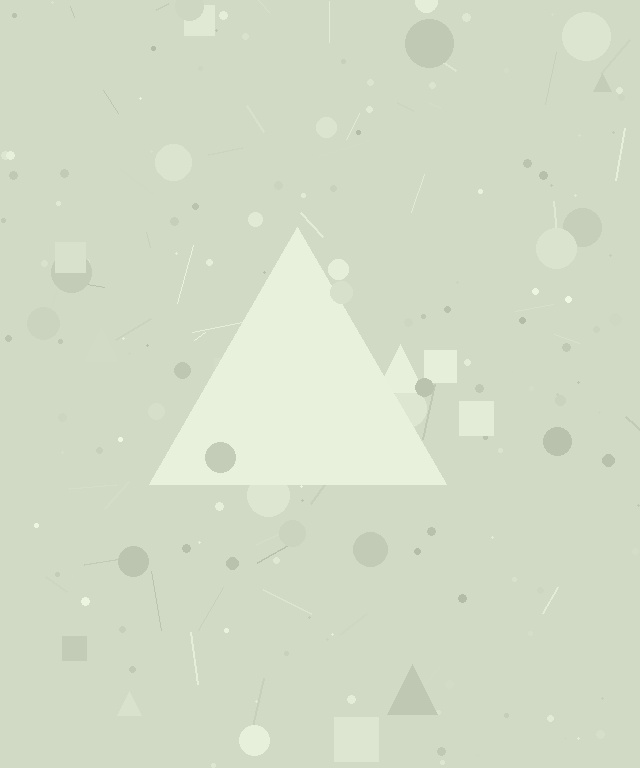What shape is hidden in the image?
A triangle is hidden in the image.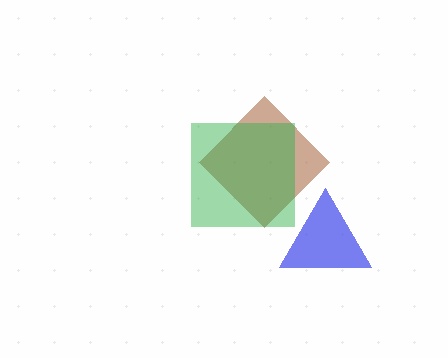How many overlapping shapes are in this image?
There are 3 overlapping shapes in the image.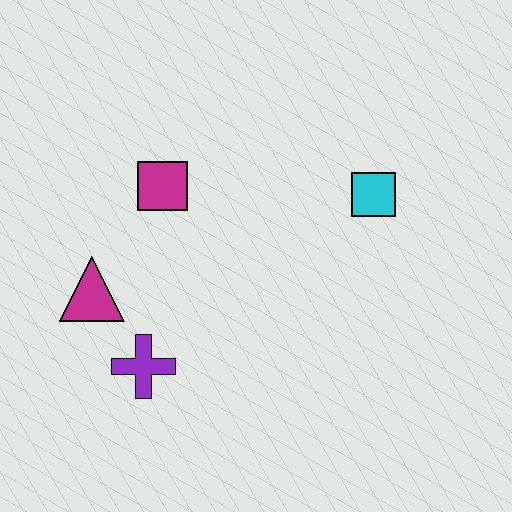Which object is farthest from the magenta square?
The cyan square is farthest from the magenta square.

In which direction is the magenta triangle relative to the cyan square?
The magenta triangle is to the left of the cyan square.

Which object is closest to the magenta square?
The magenta triangle is closest to the magenta square.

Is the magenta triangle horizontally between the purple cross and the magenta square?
No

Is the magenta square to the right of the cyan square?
No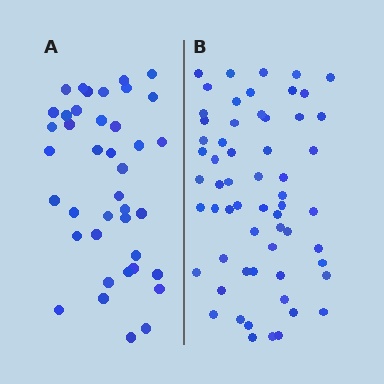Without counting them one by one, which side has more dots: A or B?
Region B (the right region) has more dots.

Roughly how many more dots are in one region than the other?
Region B has approximately 20 more dots than region A.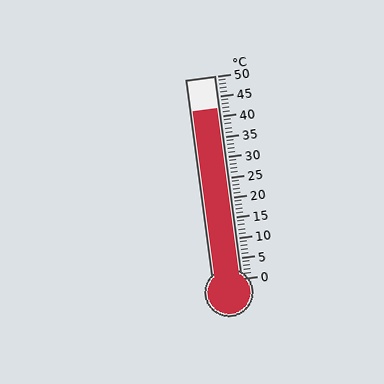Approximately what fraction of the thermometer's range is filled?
The thermometer is filled to approximately 85% of its range.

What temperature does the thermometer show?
The thermometer shows approximately 42°C.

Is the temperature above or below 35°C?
The temperature is above 35°C.